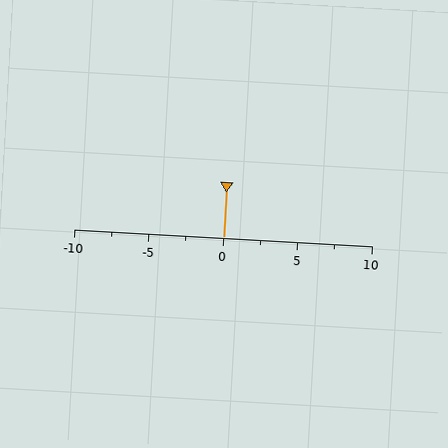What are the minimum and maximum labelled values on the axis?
The axis runs from -10 to 10.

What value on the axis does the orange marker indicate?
The marker indicates approximately 0.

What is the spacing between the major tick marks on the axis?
The major ticks are spaced 5 apart.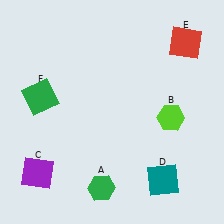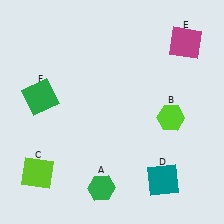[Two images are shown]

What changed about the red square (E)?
In Image 1, E is red. In Image 2, it changed to magenta.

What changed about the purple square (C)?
In Image 1, C is purple. In Image 2, it changed to lime.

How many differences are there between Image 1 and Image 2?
There are 2 differences between the two images.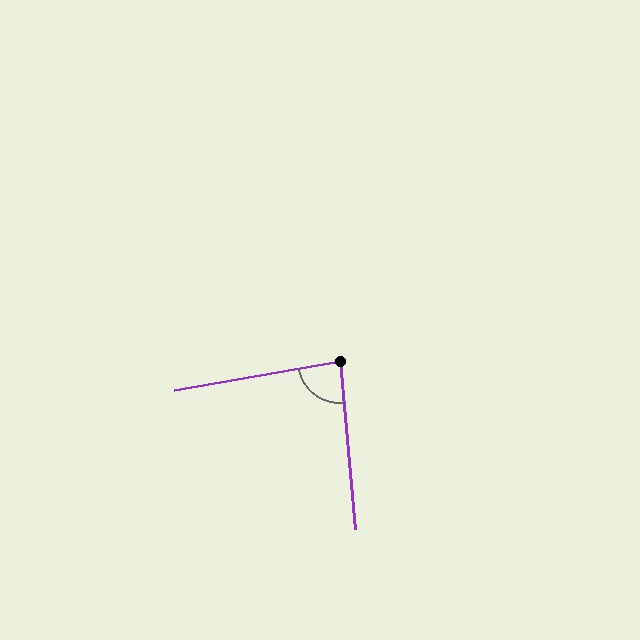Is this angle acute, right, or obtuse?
It is acute.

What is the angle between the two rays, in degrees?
Approximately 85 degrees.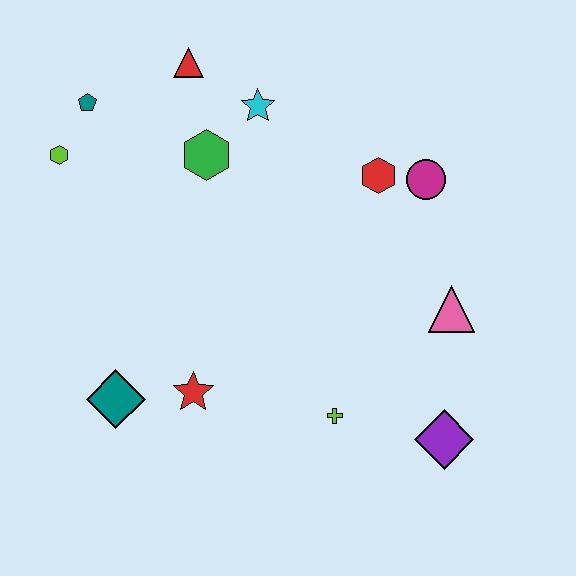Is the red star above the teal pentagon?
No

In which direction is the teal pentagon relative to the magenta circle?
The teal pentagon is to the left of the magenta circle.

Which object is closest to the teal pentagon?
The lime hexagon is closest to the teal pentagon.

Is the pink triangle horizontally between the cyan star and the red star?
No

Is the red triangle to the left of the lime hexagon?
No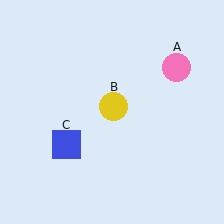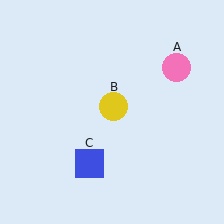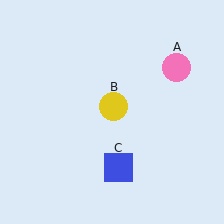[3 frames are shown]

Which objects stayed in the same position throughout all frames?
Pink circle (object A) and yellow circle (object B) remained stationary.